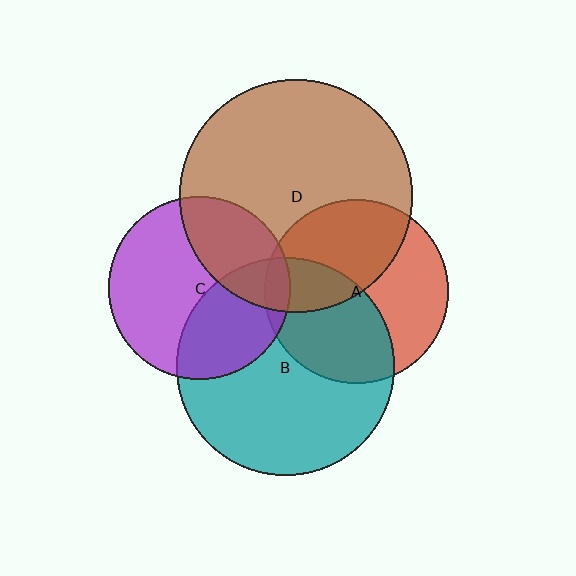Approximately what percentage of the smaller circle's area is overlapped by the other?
Approximately 45%.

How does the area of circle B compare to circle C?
Approximately 1.4 times.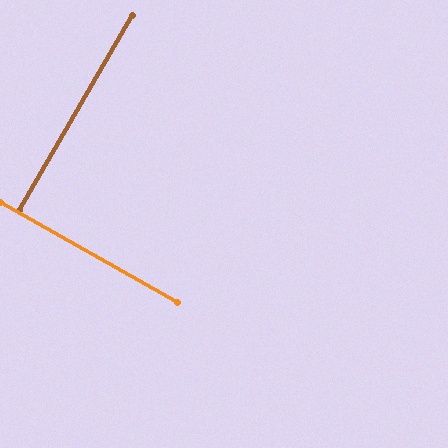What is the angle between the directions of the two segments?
Approximately 89 degrees.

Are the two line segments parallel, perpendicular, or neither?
Perpendicular — they meet at approximately 89°.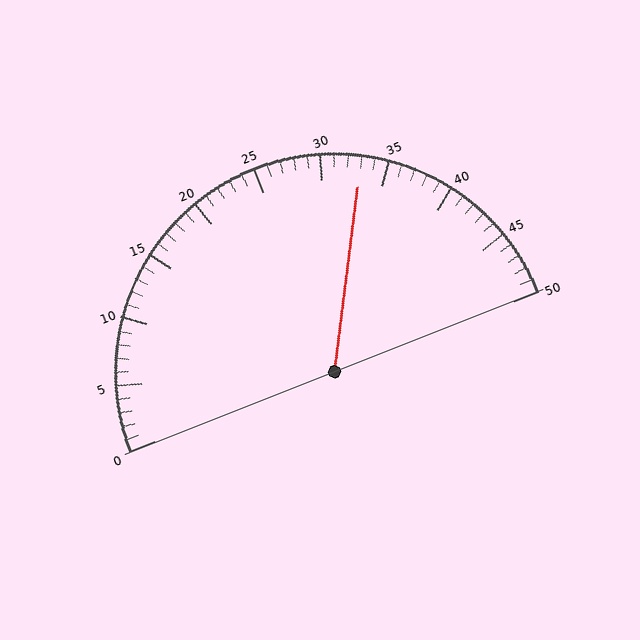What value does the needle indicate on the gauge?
The needle indicates approximately 33.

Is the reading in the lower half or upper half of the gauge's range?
The reading is in the upper half of the range (0 to 50).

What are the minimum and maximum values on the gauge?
The gauge ranges from 0 to 50.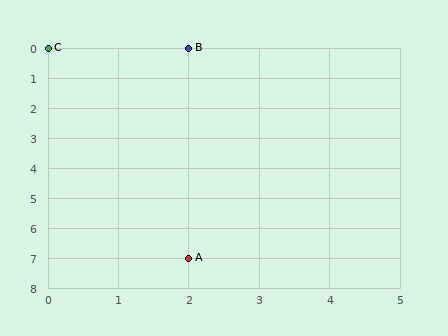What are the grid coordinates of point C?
Point C is at grid coordinates (0, 0).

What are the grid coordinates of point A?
Point A is at grid coordinates (2, 7).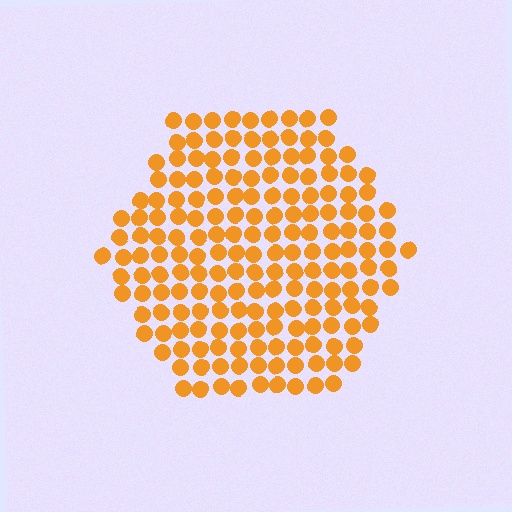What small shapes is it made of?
It is made of small circles.